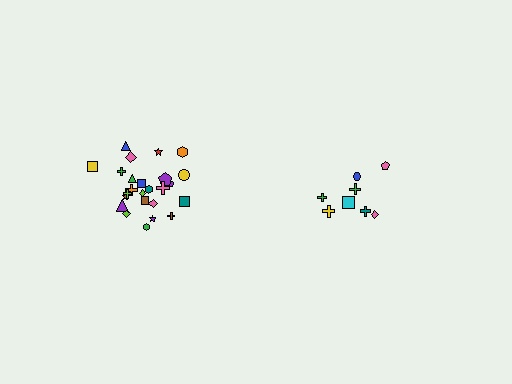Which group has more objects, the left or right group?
The left group.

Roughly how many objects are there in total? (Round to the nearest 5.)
Roughly 35 objects in total.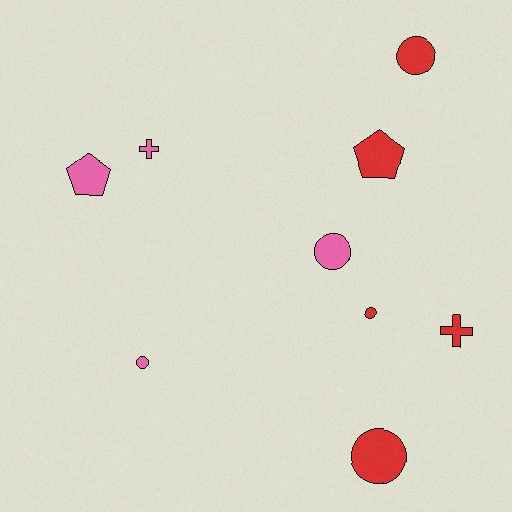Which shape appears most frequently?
Circle, with 5 objects.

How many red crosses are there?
There is 1 red cross.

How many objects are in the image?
There are 9 objects.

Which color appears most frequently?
Red, with 5 objects.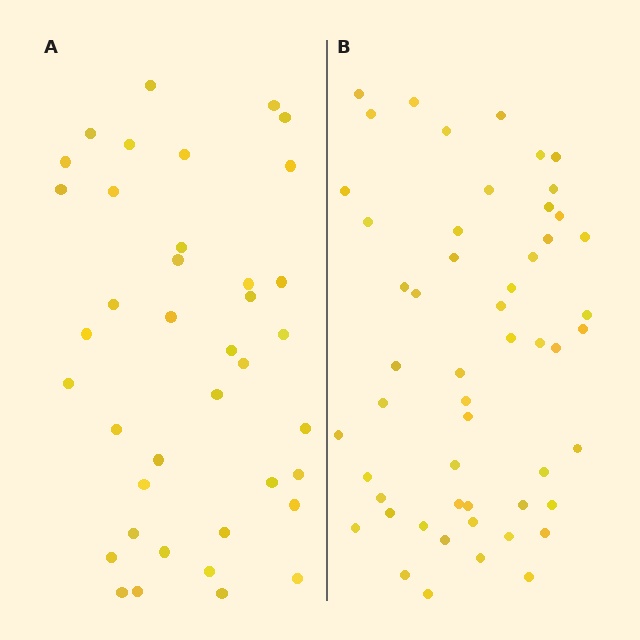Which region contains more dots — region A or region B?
Region B (the right region) has more dots.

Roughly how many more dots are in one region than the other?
Region B has approximately 15 more dots than region A.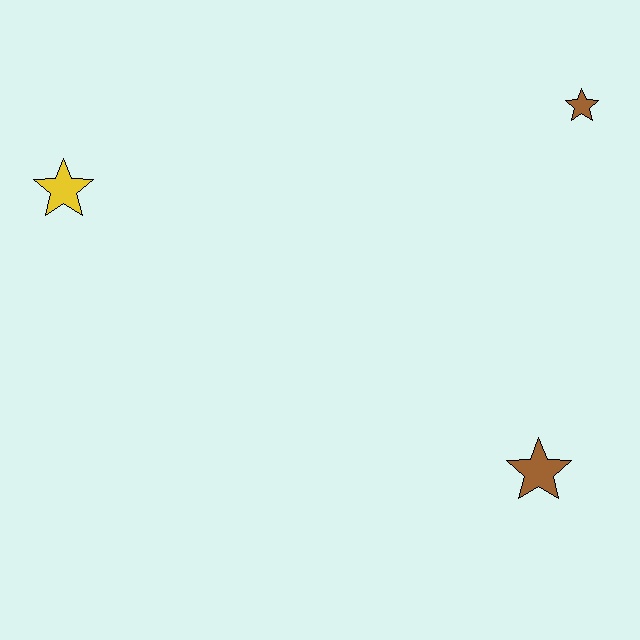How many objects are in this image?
There are 3 objects.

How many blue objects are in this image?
There are no blue objects.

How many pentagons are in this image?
There are no pentagons.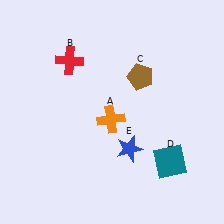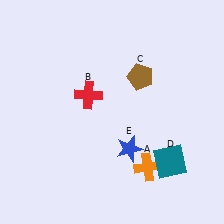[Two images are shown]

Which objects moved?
The objects that moved are: the orange cross (A), the red cross (B).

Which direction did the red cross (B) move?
The red cross (B) moved down.